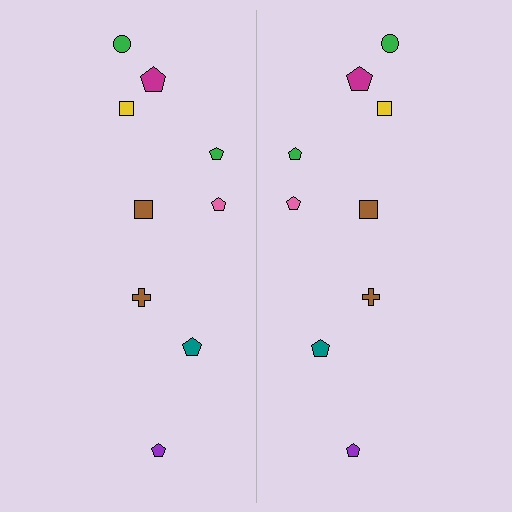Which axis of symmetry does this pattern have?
The pattern has a vertical axis of symmetry running through the center of the image.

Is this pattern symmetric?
Yes, this pattern has bilateral (reflection) symmetry.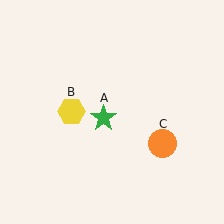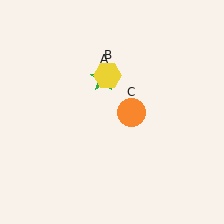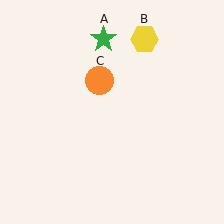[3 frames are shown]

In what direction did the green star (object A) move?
The green star (object A) moved up.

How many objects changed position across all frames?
3 objects changed position: green star (object A), yellow hexagon (object B), orange circle (object C).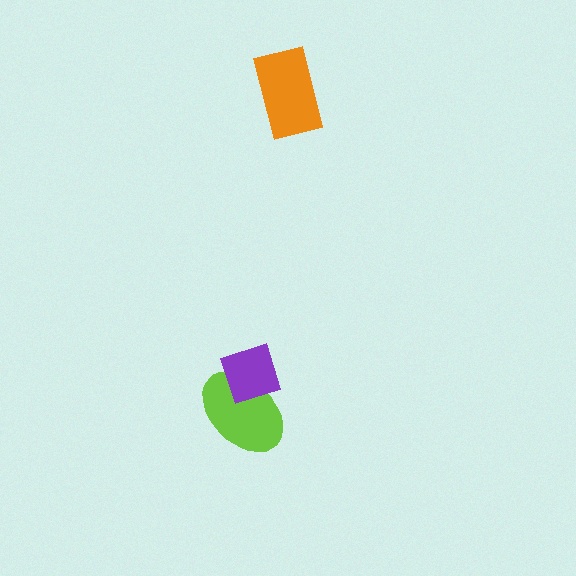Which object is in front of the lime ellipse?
The purple diamond is in front of the lime ellipse.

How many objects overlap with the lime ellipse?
1 object overlaps with the lime ellipse.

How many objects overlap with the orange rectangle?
0 objects overlap with the orange rectangle.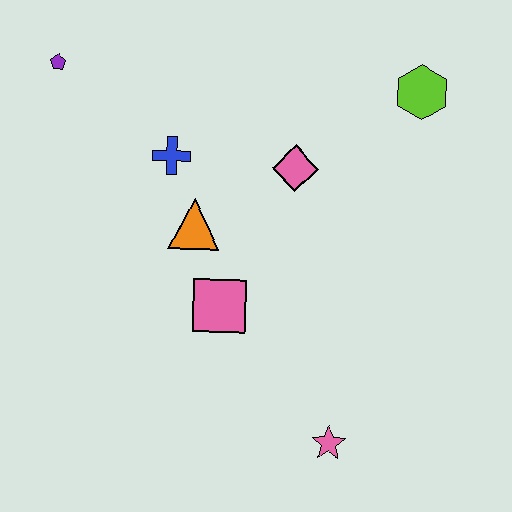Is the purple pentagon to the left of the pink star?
Yes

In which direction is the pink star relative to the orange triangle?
The pink star is below the orange triangle.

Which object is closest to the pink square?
The orange triangle is closest to the pink square.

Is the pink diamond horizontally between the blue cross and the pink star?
Yes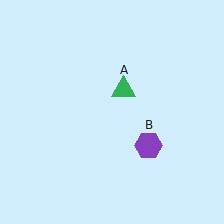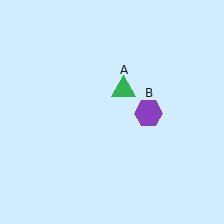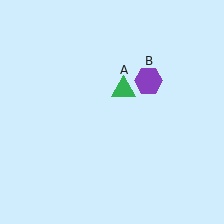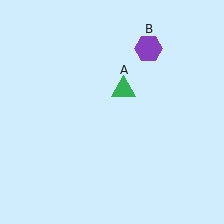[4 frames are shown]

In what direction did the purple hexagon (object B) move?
The purple hexagon (object B) moved up.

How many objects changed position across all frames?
1 object changed position: purple hexagon (object B).